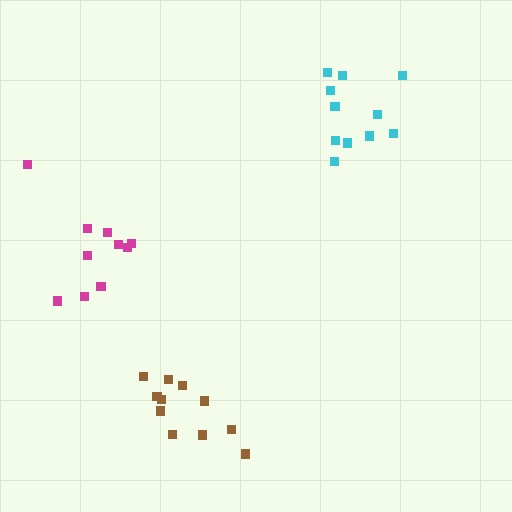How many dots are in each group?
Group 1: 11 dots, Group 2: 11 dots, Group 3: 10 dots (32 total).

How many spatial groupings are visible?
There are 3 spatial groupings.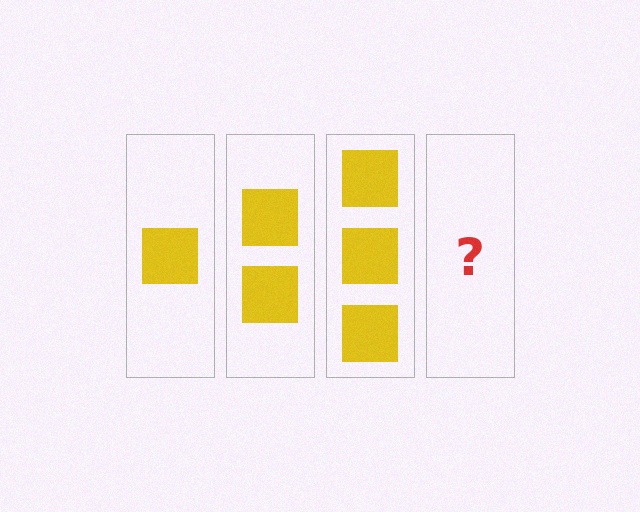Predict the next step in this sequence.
The next step is 4 squares.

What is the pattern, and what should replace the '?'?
The pattern is that each step adds one more square. The '?' should be 4 squares.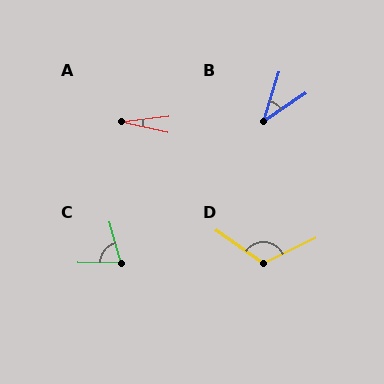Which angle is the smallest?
A, at approximately 19 degrees.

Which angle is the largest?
D, at approximately 119 degrees.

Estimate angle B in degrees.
Approximately 39 degrees.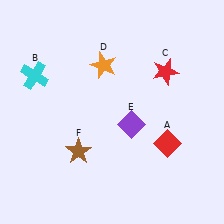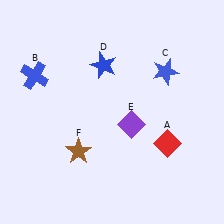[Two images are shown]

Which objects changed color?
B changed from cyan to blue. C changed from red to blue. D changed from orange to blue.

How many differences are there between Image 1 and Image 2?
There are 3 differences between the two images.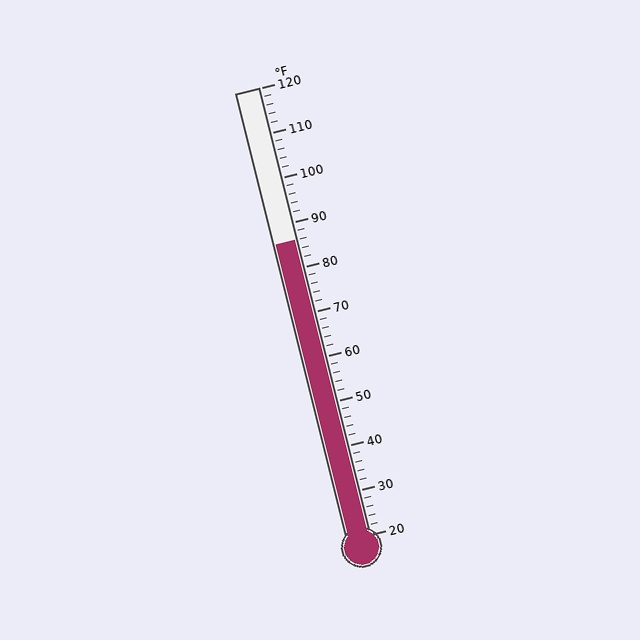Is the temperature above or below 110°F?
The temperature is below 110°F.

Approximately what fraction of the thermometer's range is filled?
The thermometer is filled to approximately 65% of its range.